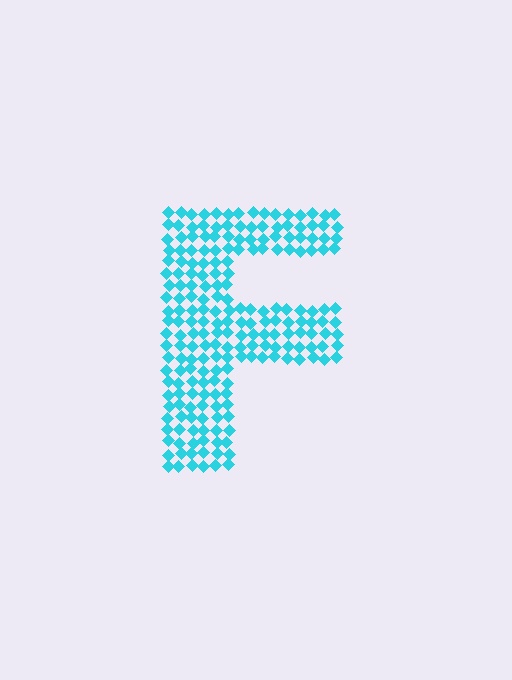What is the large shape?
The large shape is the letter F.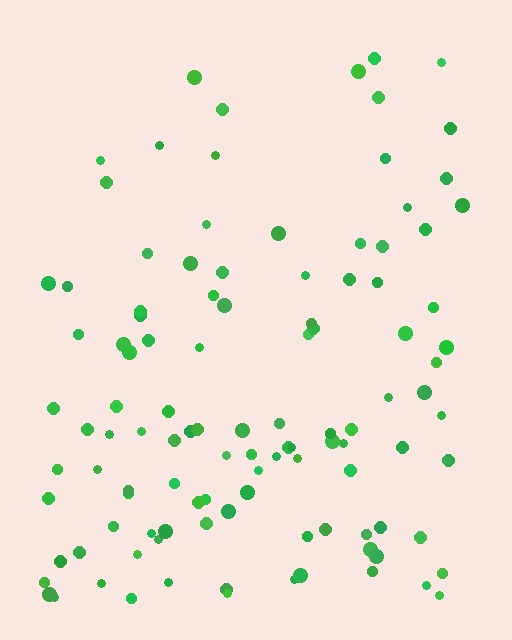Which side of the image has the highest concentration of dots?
The bottom.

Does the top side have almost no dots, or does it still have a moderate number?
Still a moderate number, just noticeably fewer than the bottom.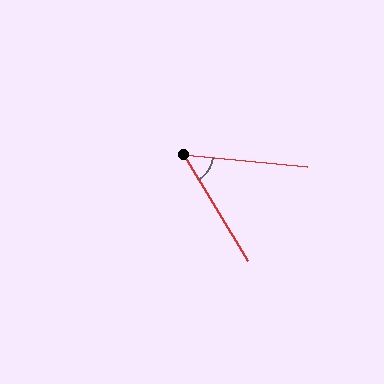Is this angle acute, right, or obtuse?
It is acute.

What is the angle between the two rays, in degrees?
Approximately 53 degrees.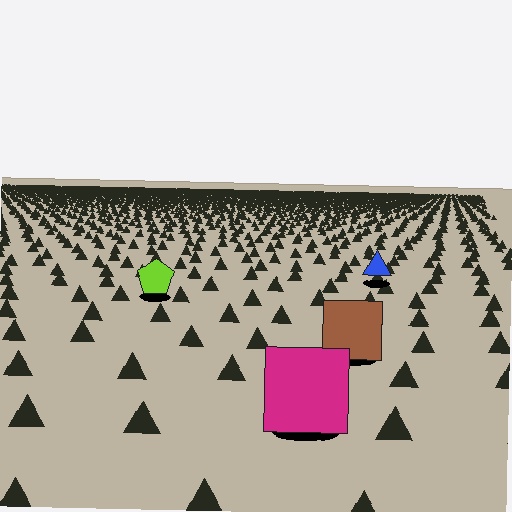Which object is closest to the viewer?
The magenta square is closest. The texture marks near it are larger and more spread out.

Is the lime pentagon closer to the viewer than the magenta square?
No. The magenta square is closer — you can tell from the texture gradient: the ground texture is coarser near it.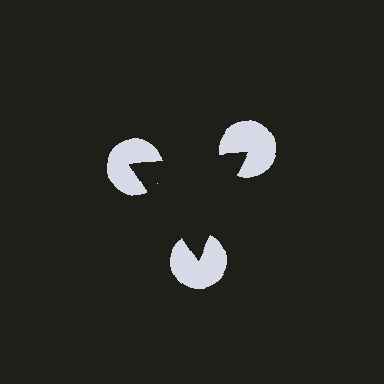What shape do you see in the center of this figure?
An illusory triangle — its edges are inferred from the aligned wedge cuts in the pac-man discs, not physically drawn.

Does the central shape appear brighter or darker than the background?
It typically appears slightly darker than the background, even though no actual brightness change is drawn.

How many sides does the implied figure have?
3 sides.